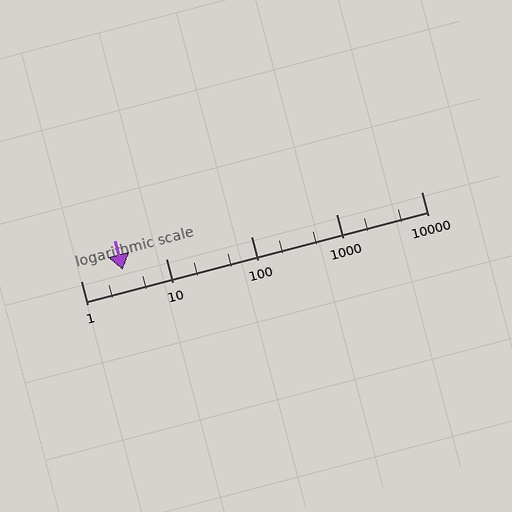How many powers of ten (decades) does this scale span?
The scale spans 4 decades, from 1 to 10000.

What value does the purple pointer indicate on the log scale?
The pointer indicates approximately 3.1.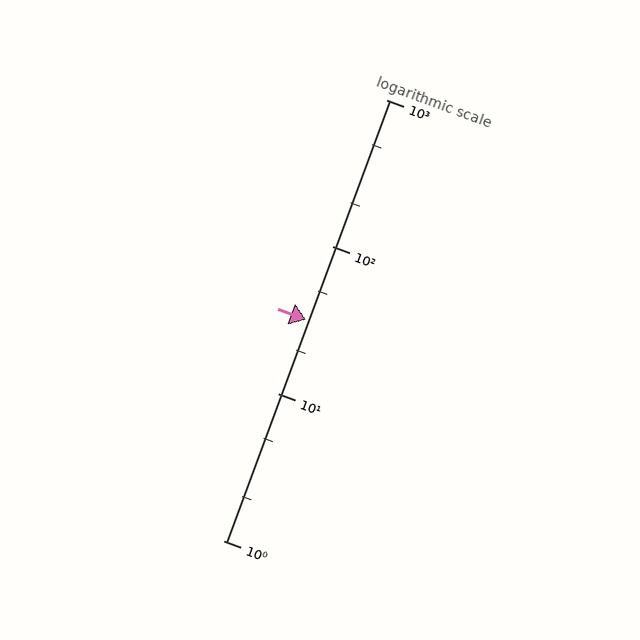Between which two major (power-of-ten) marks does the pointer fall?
The pointer is between 10 and 100.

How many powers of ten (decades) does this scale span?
The scale spans 3 decades, from 1 to 1000.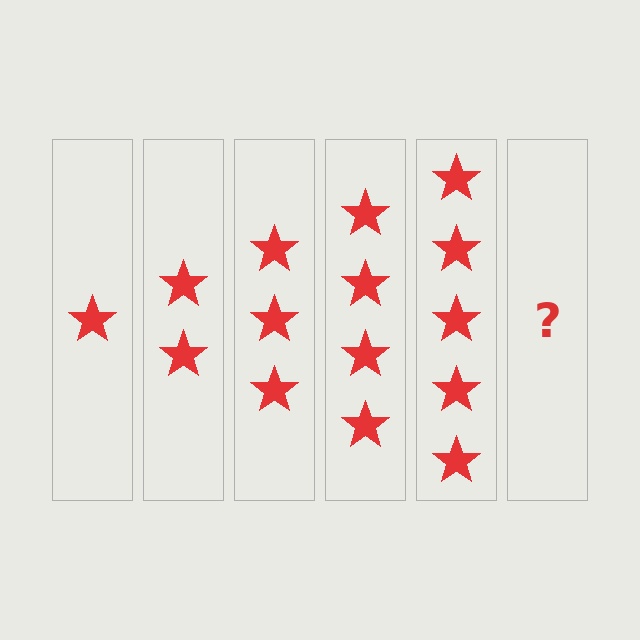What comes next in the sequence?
The next element should be 6 stars.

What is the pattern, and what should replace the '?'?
The pattern is that each step adds one more star. The '?' should be 6 stars.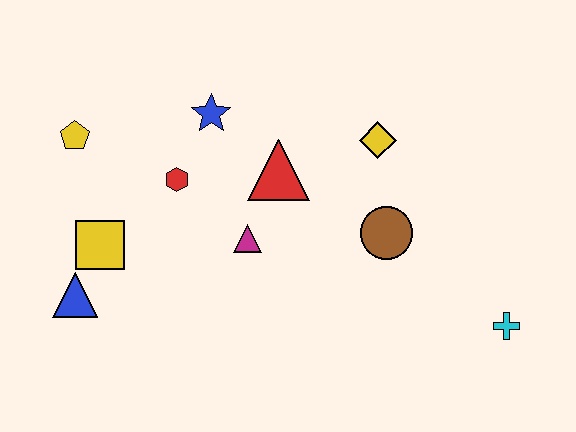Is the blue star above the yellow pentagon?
Yes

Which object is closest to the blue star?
The red hexagon is closest to the blue star.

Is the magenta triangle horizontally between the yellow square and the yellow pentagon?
No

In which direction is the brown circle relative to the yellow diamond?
The brown circle is below the yellow diamond.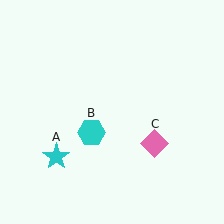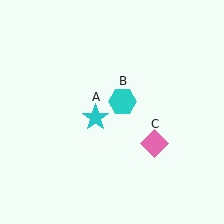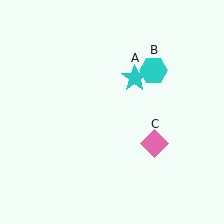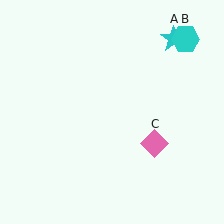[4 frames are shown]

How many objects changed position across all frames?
2 objects changed position: cyan star (object A), cyan hexagon (object B).